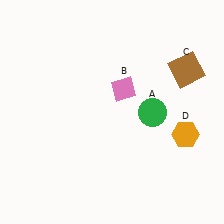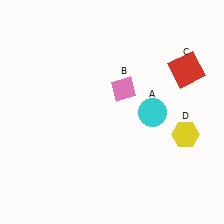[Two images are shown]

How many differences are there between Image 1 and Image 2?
There are 3 differences between the two images.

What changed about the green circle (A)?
In Image 1, A is green. In Image 2, it changed to cyan.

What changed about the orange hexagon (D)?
In Image 1, D is orange. In Image 2, it changed to yellow.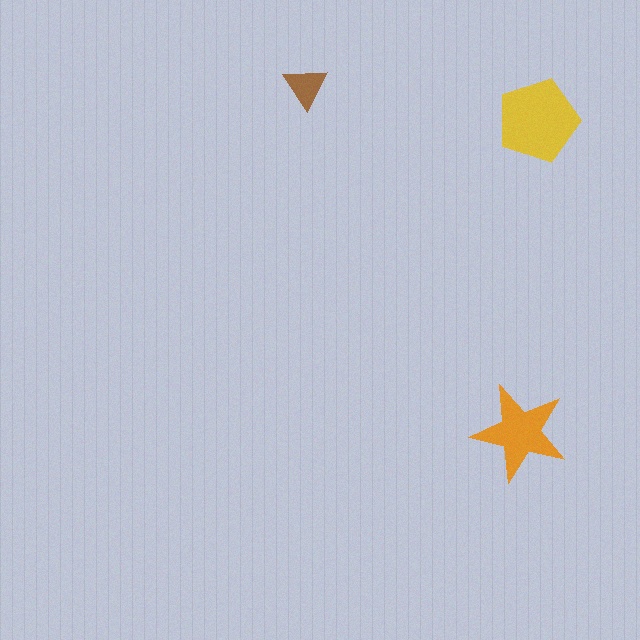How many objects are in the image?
There are 3 objects in the image.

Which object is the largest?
The yellow pentagon.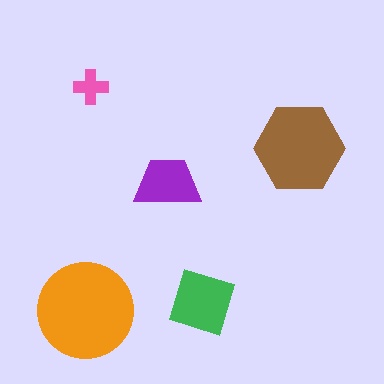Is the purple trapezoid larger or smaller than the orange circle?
Smaller.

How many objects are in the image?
There are 5 objects in the image.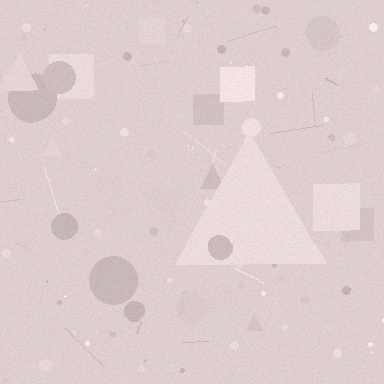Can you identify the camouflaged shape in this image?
The camouflaged shape is a triangle.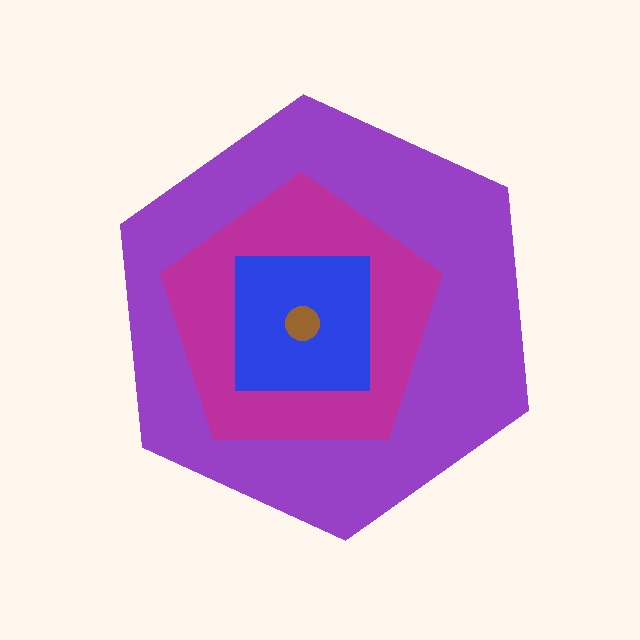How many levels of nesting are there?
4.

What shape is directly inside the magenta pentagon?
The blue square.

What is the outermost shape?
The purple hexagon.